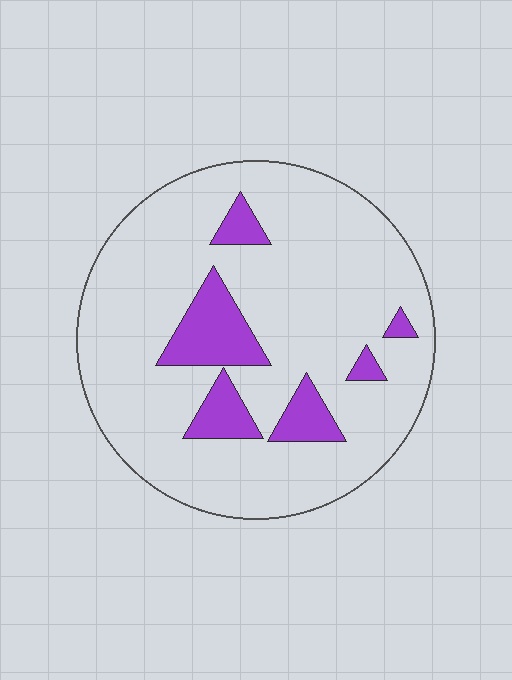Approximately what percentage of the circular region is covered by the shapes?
Approximately 15%.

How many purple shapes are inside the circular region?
6.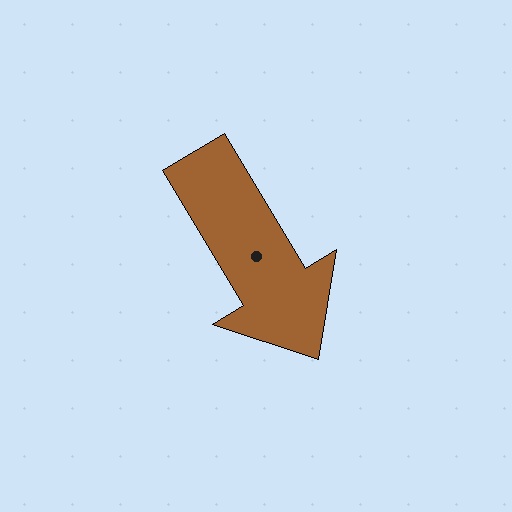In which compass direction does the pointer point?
Southeast.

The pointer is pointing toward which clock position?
Roughly 5 o'clock.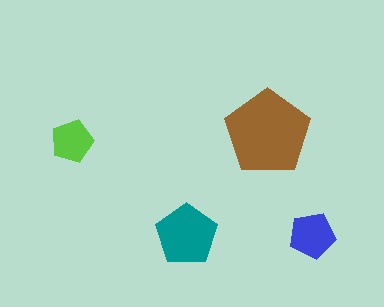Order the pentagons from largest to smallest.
the brown one, the teal one, the blue one, the lime one.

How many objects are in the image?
There are 4 objects in the image.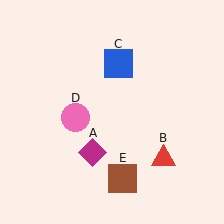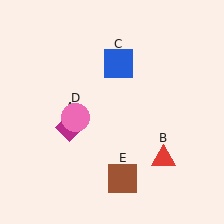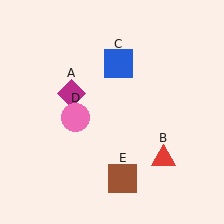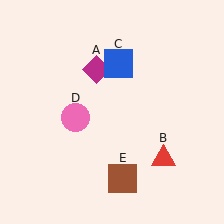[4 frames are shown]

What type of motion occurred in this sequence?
The magenta diamond (object A) rotated clockwise around the center of the scene.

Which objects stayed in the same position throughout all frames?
Red triangle (object B) and blue square (object C) and pink circle (object D) and brown square (object E) remained stationary.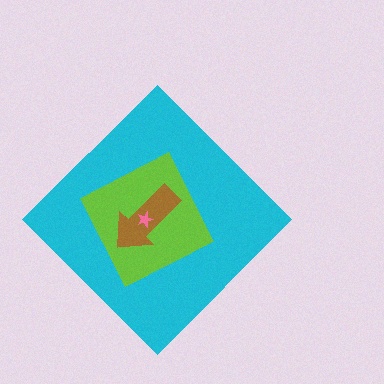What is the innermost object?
The pink star.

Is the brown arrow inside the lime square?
Yes.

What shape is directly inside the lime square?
The brown arrow.